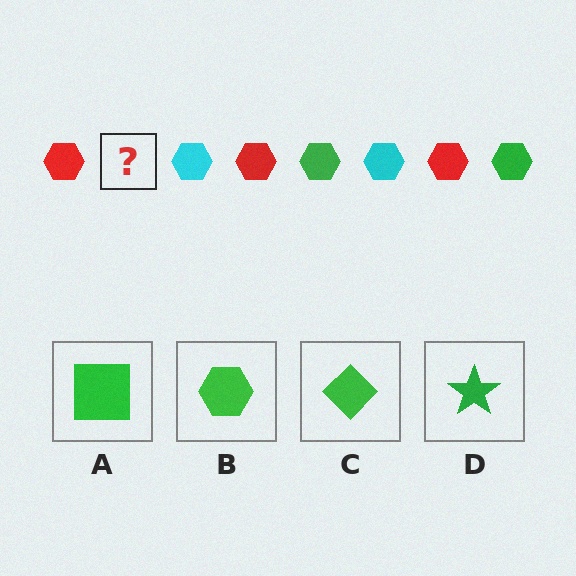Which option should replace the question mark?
Option B.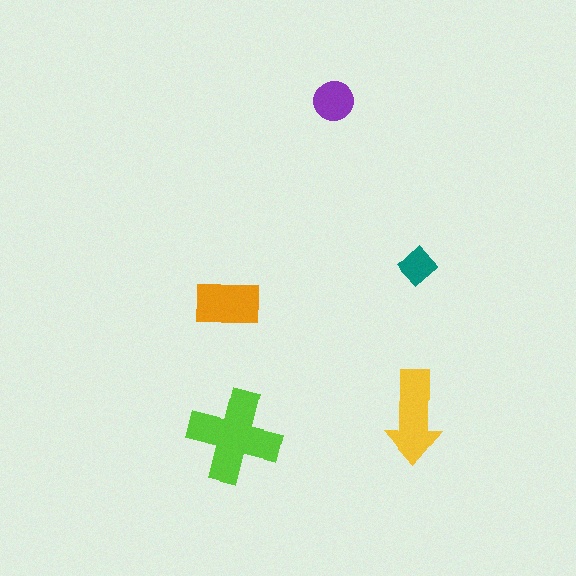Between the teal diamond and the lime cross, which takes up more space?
The lime cross.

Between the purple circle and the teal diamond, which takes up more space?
The purple circle.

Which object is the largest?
The lime cross.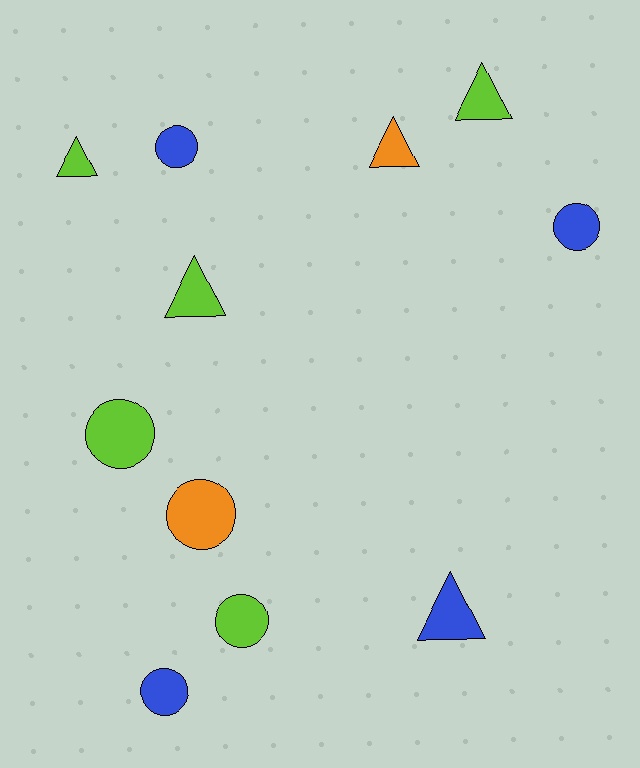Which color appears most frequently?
Lime, with 5 objects.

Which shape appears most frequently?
Circle, with 6 objects.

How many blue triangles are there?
There is 1 blue triangle.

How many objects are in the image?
There are 11 objects.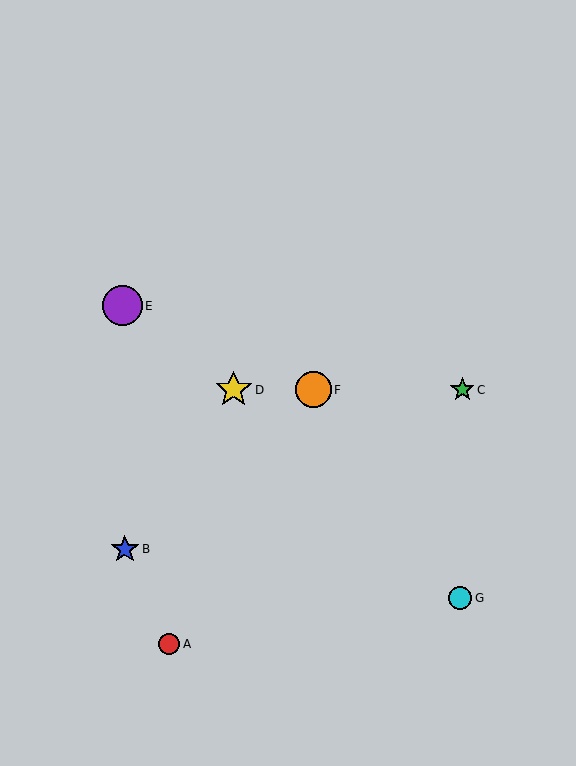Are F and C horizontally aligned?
Yes, both are at y≈390.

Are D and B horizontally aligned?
No, D is at y≈390 and B is at y≈549.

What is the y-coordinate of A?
Object A is at y≈644.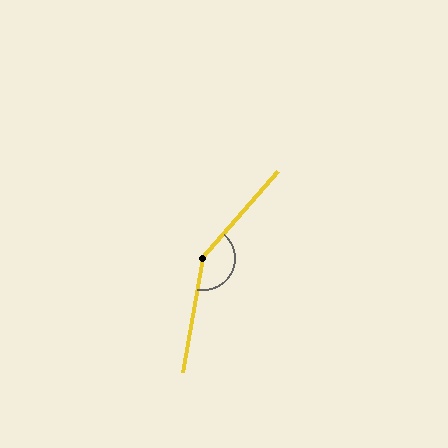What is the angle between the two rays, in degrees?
Approximately 149 degrees.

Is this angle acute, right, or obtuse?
It is obtuse.